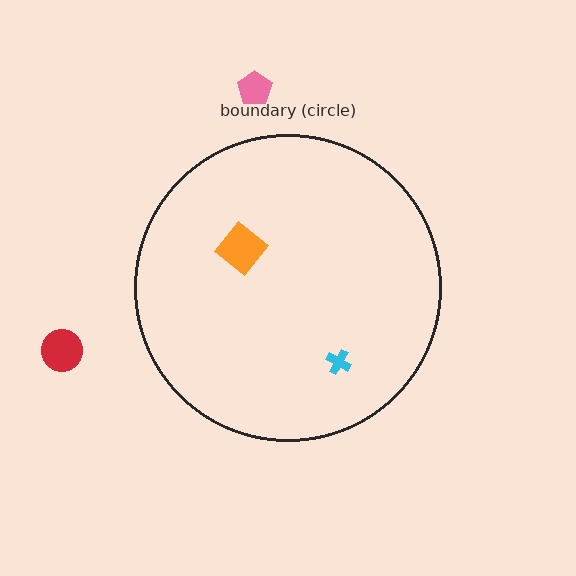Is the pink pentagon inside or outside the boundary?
Outside.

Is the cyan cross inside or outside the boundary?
Inside.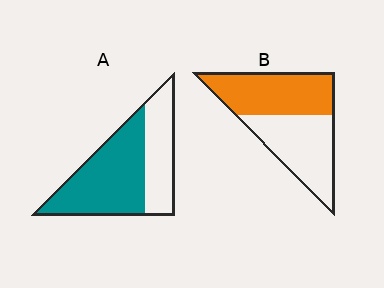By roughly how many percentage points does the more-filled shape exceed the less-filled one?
By roughly 10 percentage points (A over B).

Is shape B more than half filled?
Roughly half.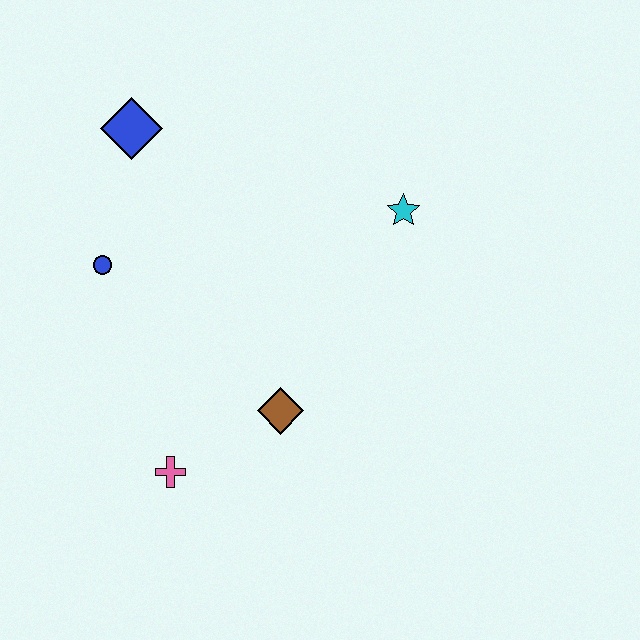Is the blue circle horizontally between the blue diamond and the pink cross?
No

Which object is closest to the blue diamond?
The blue circle is closest to the blue diamond.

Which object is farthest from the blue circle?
The cyan star is farthest from the blue circle.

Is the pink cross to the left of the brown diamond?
Yes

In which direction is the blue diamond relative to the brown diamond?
The blue diamond is above the brown diamond.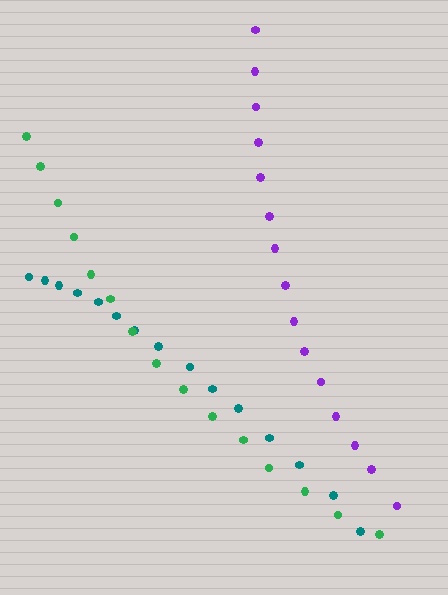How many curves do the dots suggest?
There are 3 distinct paths.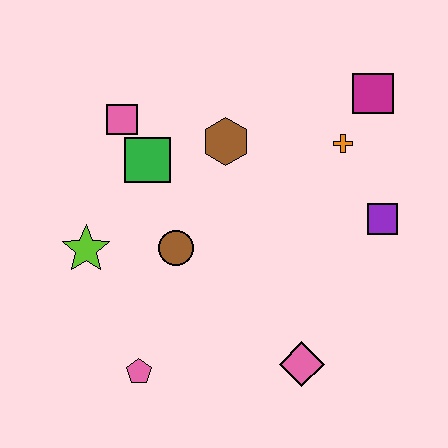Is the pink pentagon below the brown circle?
Yes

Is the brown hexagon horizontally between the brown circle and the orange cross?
Yes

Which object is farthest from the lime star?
The magenta square is farthest from the lime star.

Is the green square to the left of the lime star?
No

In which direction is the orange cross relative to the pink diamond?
The orange cross is above the pink diamond.